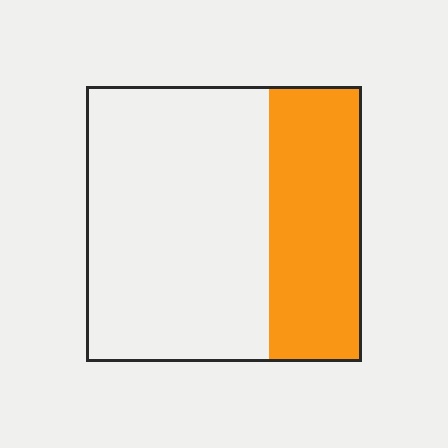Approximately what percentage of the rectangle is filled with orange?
Approximately 35%.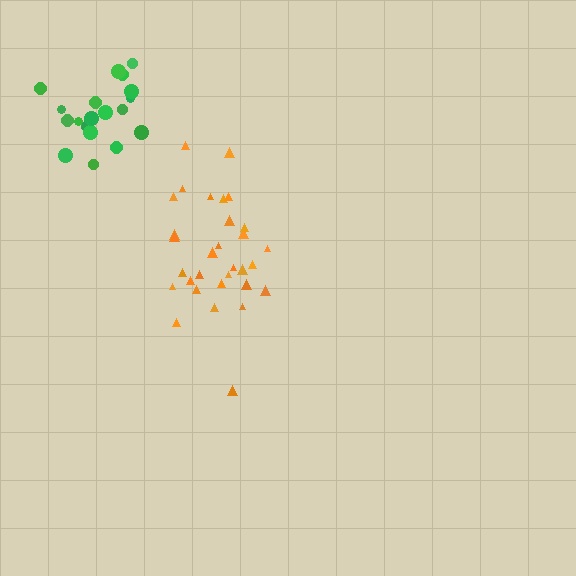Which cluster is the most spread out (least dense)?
Orange.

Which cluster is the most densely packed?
Green.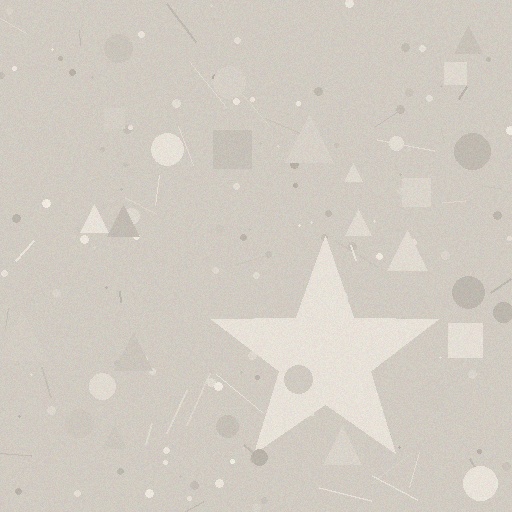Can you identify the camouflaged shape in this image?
The camouflaged shape is a star.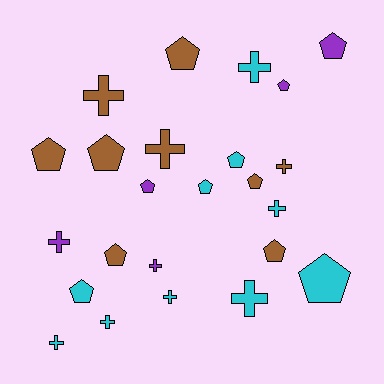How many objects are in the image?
There are 24 objects.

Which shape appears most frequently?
Pentagon, with 13 objects.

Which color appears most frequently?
Cyan, with 10 objects.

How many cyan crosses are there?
There are 6 cyan crosses.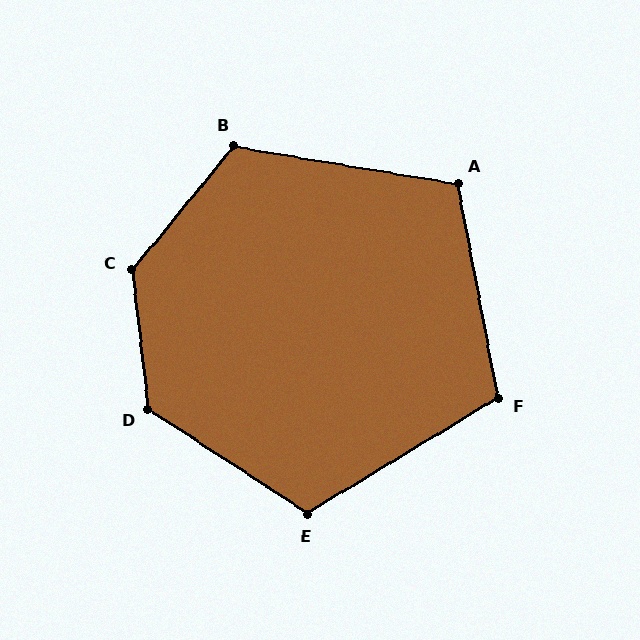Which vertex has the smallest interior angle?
A, at approximately 110 degrees.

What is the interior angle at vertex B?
Approximately 120 degrees (obtuse).